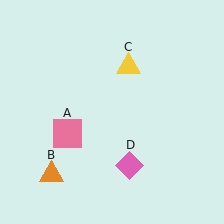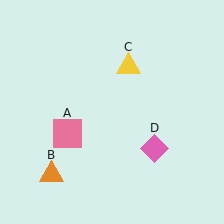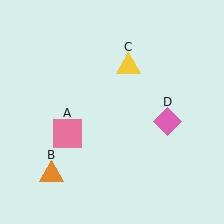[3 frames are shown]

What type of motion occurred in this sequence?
The pink diamond (object D) rotated counterclockwise around the center of the scene.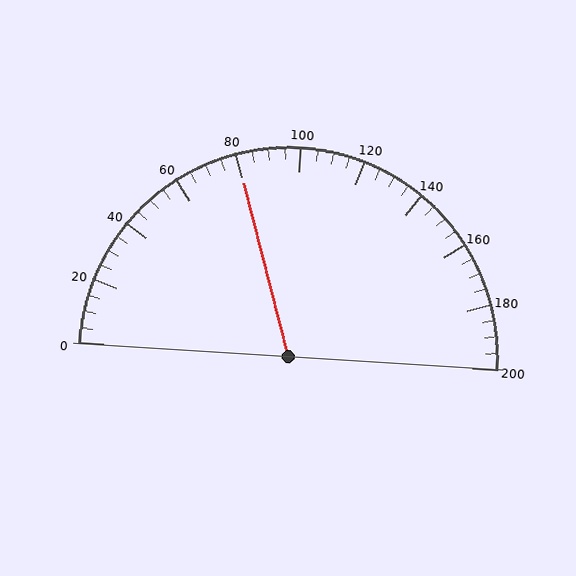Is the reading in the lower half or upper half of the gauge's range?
The reading is in the lower half of the range (0 to 200).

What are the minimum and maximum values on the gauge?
The gauge ranges from 0 to 200.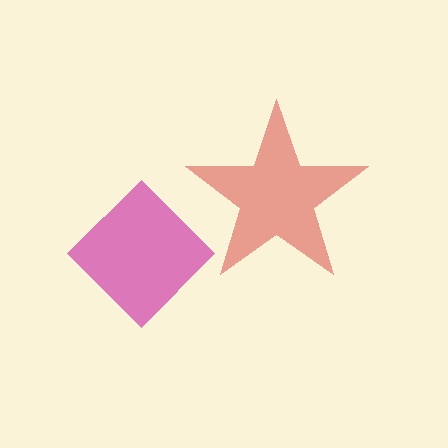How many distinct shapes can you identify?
There are 2 distinct shapes: a magenta diamond, a red star.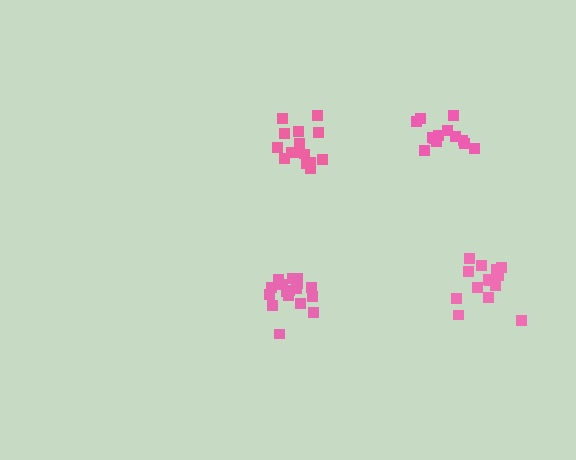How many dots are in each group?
Group 1: 15 dots, Group 2: 17 dots, Group 3: 13 dots, Group 4: 14 dots (59 total).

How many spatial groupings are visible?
There are 4 spatial groupings.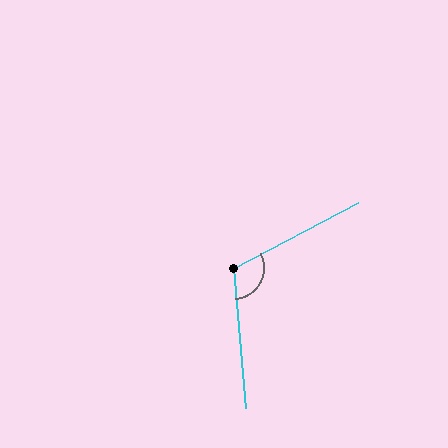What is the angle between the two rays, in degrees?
Approximately 113 degrees.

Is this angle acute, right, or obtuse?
It is obtuse.